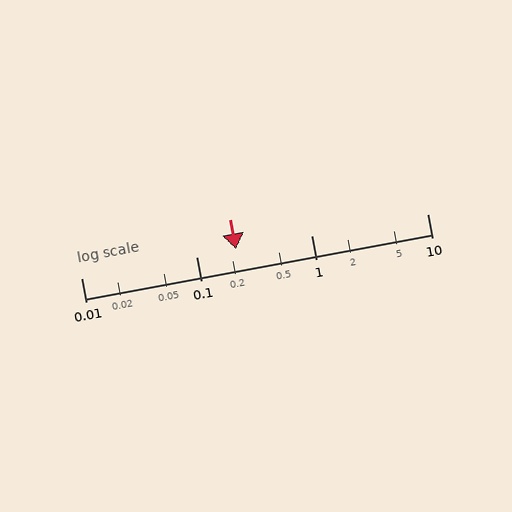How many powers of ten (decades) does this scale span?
The scale spans 3 decades, from 0.01 to 10.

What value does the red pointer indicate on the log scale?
The pointer indicates approximately 0.22.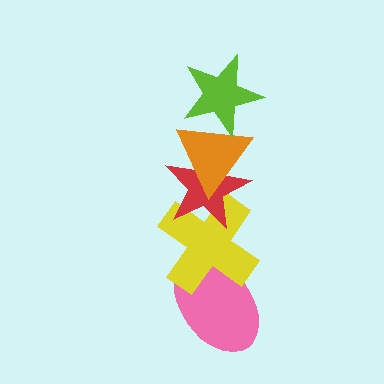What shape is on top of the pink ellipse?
The yellow cross is on top of the pink ellipse.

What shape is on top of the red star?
The orange triangle is on top of the red star.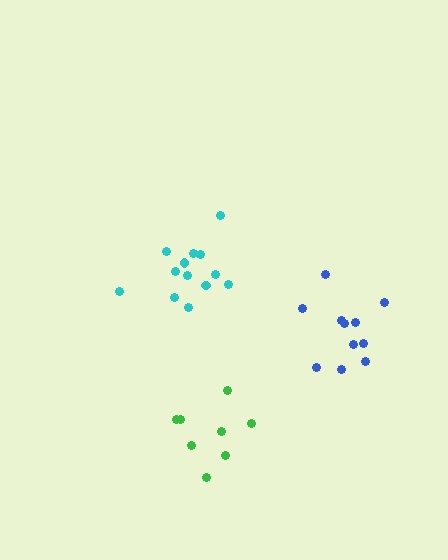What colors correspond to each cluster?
The clusters are colored: cyan, blue, green.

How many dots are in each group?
Group 1: 13 dots, Group 2: 11 dots, Group 3: 8 dots (32 total).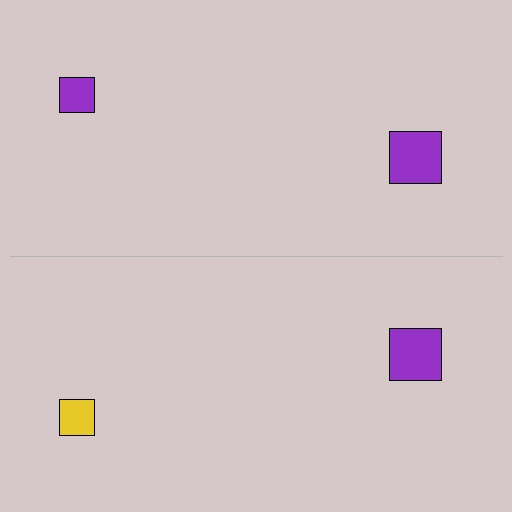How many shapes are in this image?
There are 4 shapes in this image.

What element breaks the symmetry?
The yellow square on the bottom side breaks the symmetry — its mirror counterpart is purple.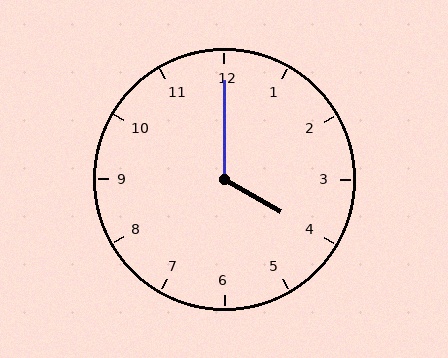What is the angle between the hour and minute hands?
Approximately 120 degrees.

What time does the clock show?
4:00.